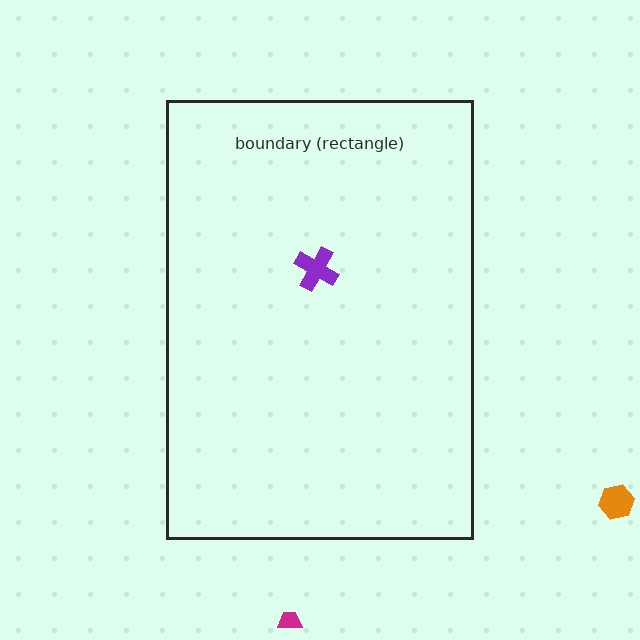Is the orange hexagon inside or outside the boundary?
Outside.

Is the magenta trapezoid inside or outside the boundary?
Outside.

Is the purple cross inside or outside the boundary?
Inside.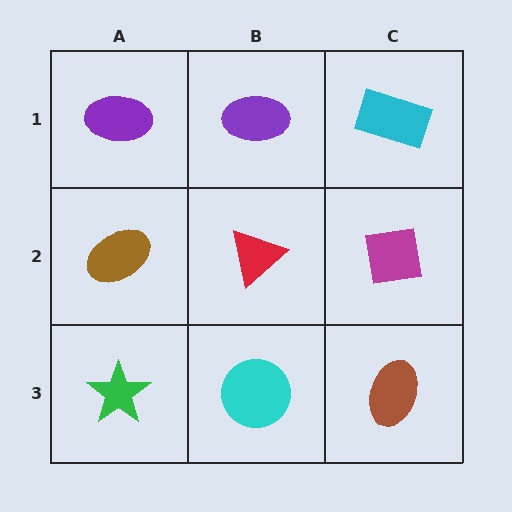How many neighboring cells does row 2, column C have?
3.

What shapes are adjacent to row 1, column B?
A red triangle (row 2, column B), a purple ellipse (row 1, column A), a cyan rectangle (row 1, column C).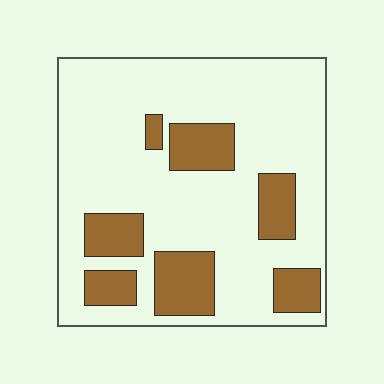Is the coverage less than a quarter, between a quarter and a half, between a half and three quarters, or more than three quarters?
Less than a quarter.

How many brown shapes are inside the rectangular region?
7.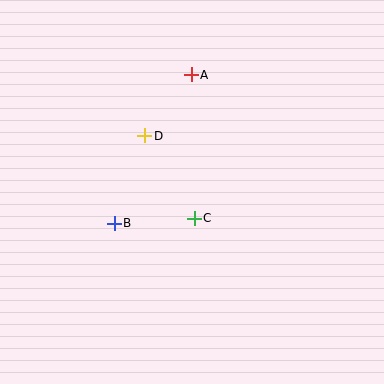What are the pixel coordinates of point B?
Point B is at (114, 223).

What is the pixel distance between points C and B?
The distance between C and B is 80 pixels.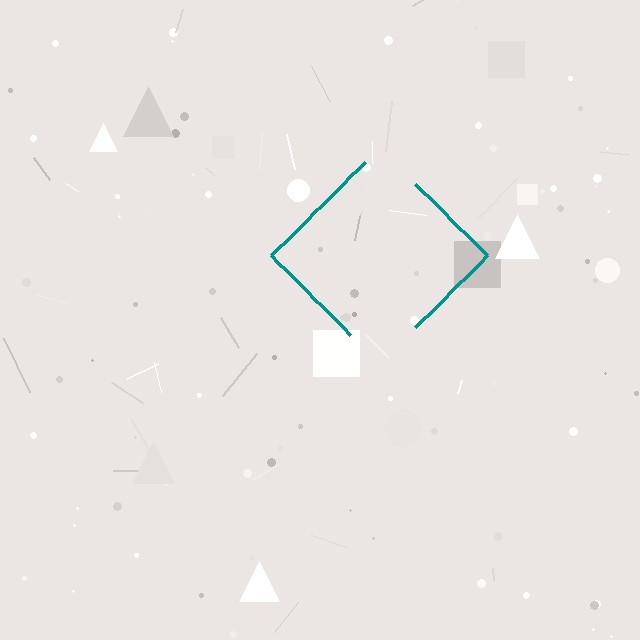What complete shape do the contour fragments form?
The contour fragments form a diamond.